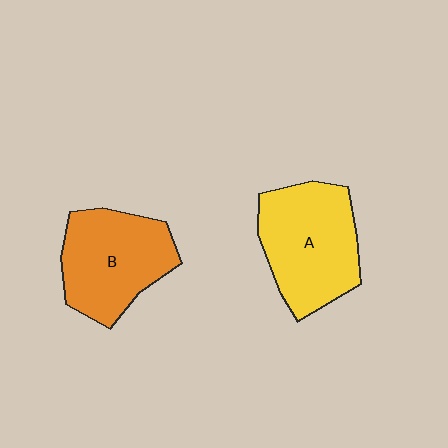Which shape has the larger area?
Shape A (yellow).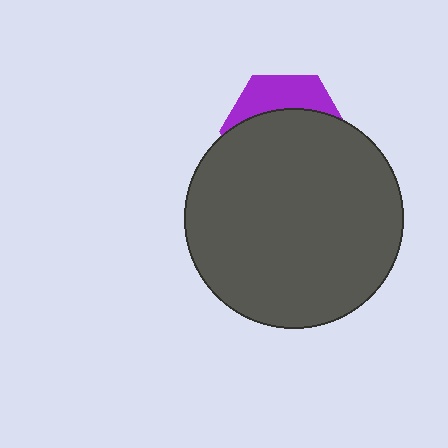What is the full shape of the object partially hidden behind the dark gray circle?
The partially hidden object is a purple hexagon.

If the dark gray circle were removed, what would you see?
You would see the complete purple hexagon.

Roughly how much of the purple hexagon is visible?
A small part of it is visible (roughly 31%).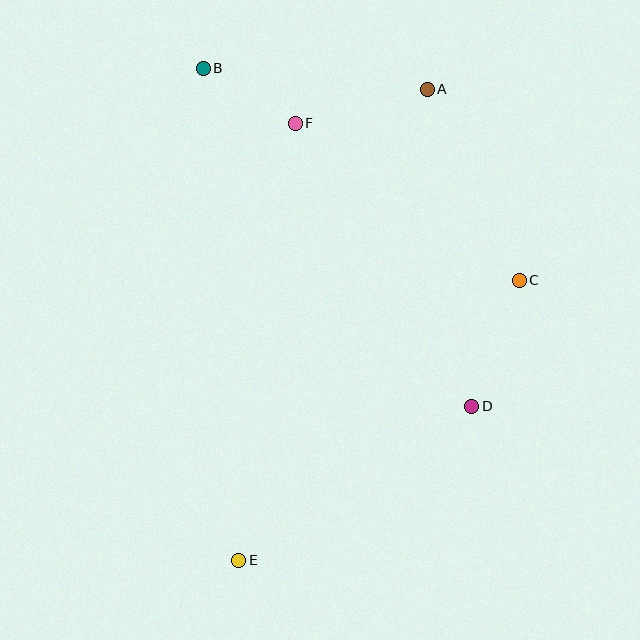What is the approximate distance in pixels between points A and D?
The distance between A and D is approximately 320 pixels.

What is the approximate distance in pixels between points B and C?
The distance between B and C is approximately 380 pixels.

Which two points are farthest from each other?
Points A and E are farthest from each other.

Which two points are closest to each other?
Points B and F are closest to each other.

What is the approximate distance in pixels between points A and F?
The distance between A and F is approximately 136 pixels.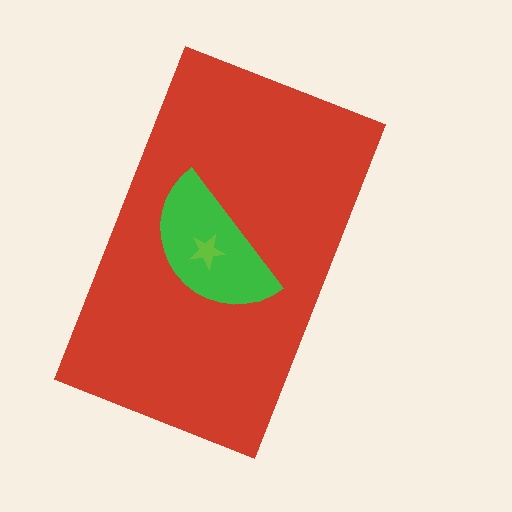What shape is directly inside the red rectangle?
The green semicircle.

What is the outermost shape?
The red rectangle.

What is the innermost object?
The lime star.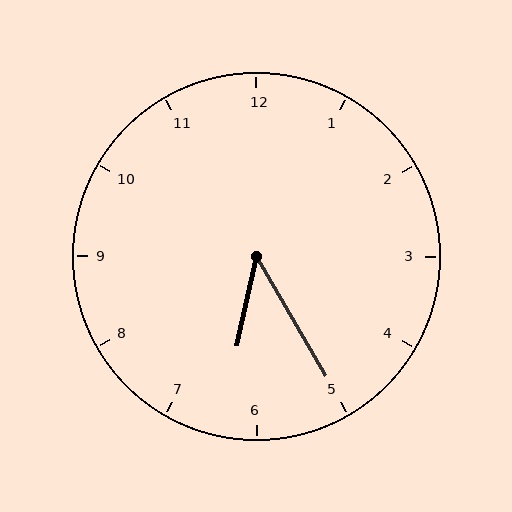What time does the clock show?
6:25.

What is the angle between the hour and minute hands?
Approximately 42 degrees.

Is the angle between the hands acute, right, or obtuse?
It is acute.